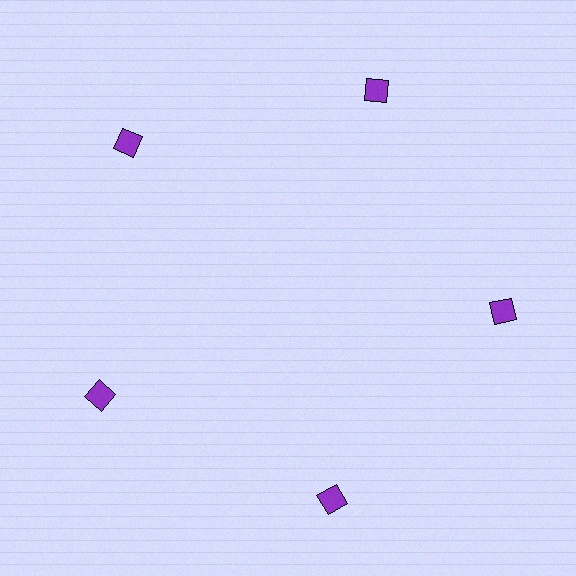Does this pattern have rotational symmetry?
Yes, this pattern has 5-fold rotational symmetry. It looks the same after rotating 72 degrees around the center.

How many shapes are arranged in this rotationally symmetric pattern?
There are 5 shapes, arranged in 5 groups of 1.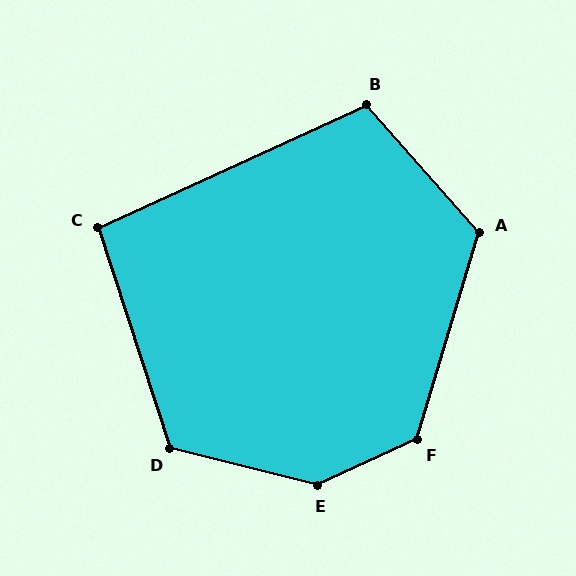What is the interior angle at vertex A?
Approximately 122 degrees (obtuse).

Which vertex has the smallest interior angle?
C, at approximately 97 degrees.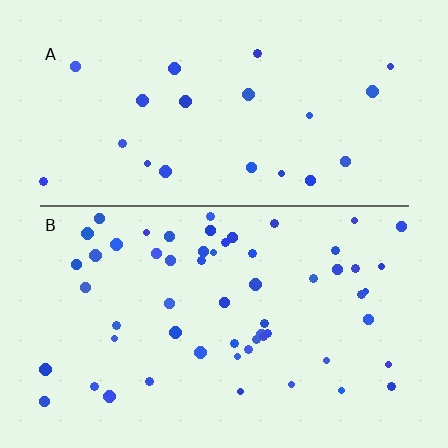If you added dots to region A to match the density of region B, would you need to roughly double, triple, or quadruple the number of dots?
Approximately triple.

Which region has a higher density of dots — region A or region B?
B (the bottom).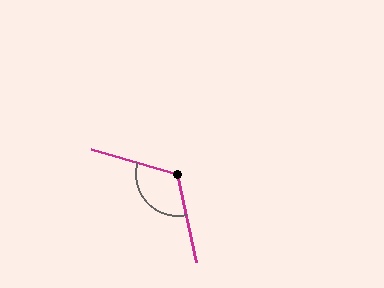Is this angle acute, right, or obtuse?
It is obtuse.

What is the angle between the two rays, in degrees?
Approximately 118 degrees.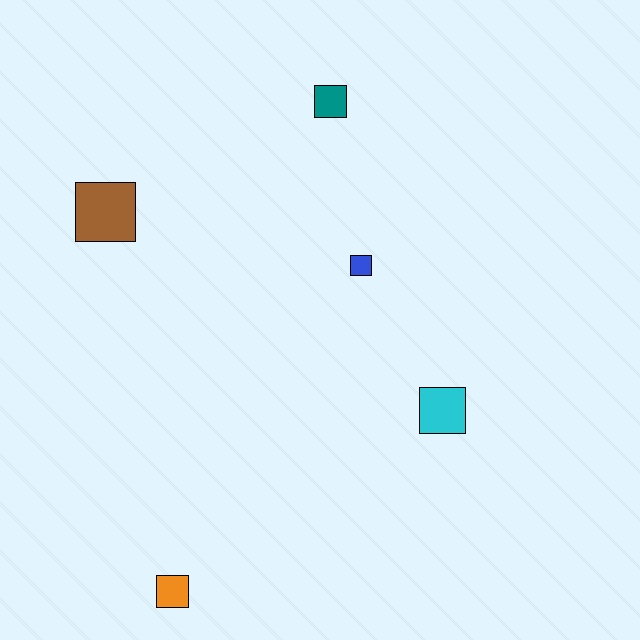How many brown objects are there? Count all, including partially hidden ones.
There is 1 brown object.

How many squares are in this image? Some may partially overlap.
There are 5 squares.